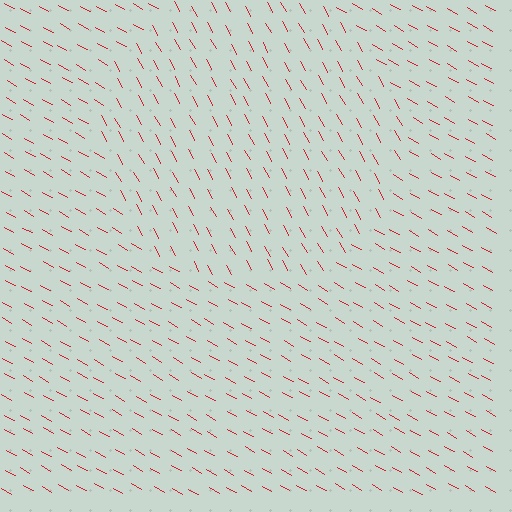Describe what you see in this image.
The image is filled with small red line segments. A circle region in the image has lines oriented differently from the surrounding lines, creating a visible texture boundary.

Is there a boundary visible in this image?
Yes, there is a texture boundary formed by a change in line orientation.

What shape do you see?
I see a circle.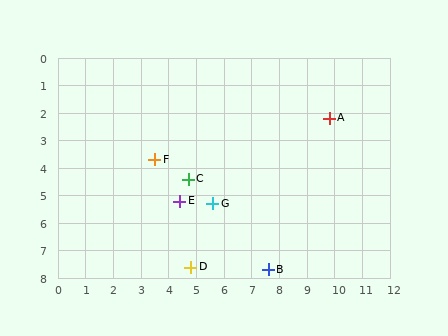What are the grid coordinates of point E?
Point E is at approximately (4.4, 5.2).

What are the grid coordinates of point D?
Point D is at approximately (4.8, 7.6).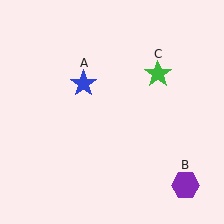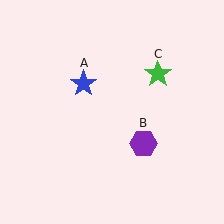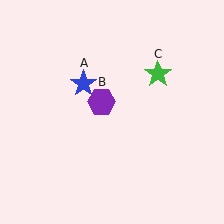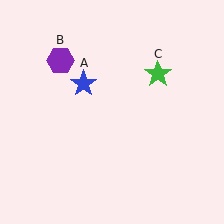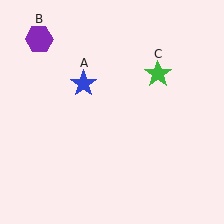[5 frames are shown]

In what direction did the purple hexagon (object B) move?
The purple hexagon (object B) moved up and to the left.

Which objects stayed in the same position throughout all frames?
Blue star (object A) and green star (object C) remained stationary.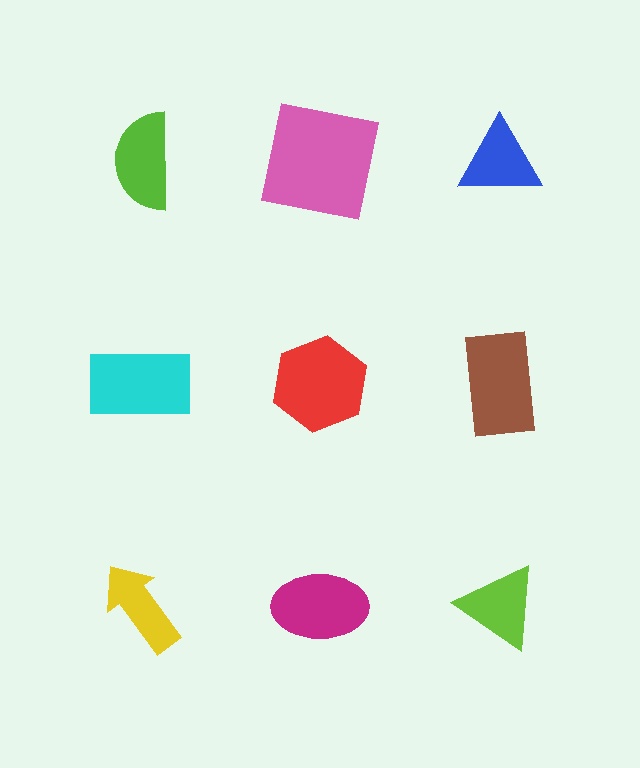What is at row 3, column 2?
A magenta ellipse.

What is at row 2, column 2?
A red hexagon.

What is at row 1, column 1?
A lime semicircle.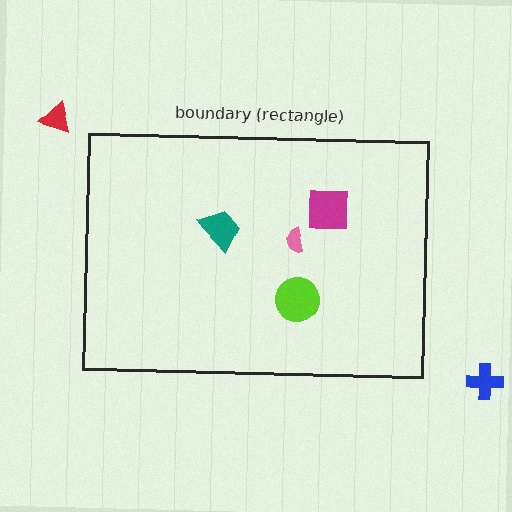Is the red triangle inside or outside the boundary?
Outside.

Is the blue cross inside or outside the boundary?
Outside.